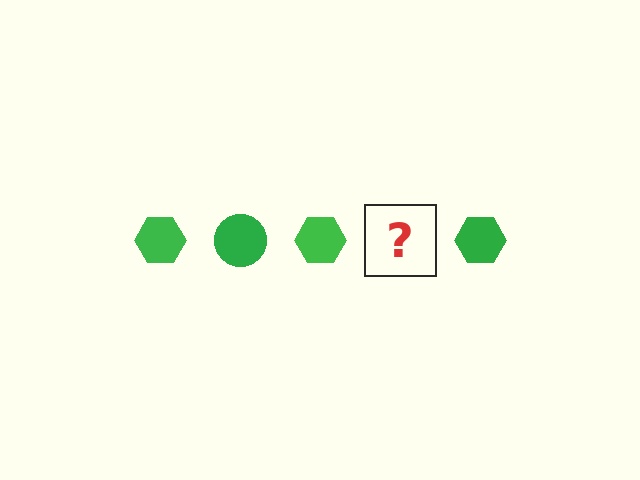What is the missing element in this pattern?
The missing element is a green circle.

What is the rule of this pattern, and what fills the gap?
The rule is that the pattern cycles through hexagon, circle shapes in green. The gap should be filled with a green circle.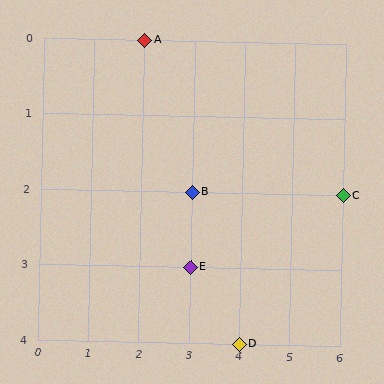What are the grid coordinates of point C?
Point C is at grid coordinates (6, 2).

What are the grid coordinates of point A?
Point A is at grid coordinates (2, 0).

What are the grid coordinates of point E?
Point E is at grid coordinates (3, 3).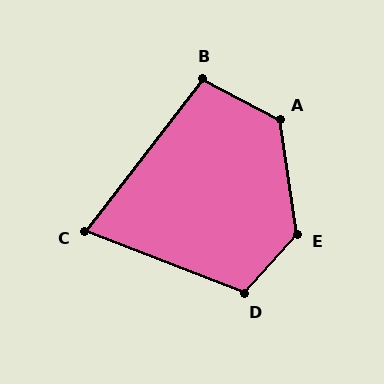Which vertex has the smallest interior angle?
C, at approximately 74 degrees.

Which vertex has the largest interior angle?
E, at approximately 129 degrees.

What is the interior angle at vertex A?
Approximately 127 degrees (obtuse).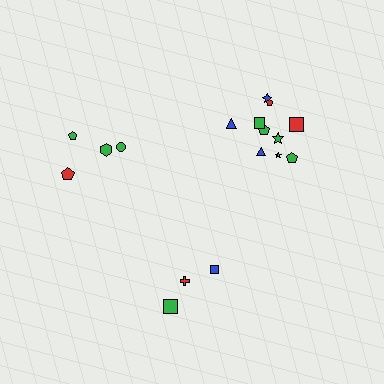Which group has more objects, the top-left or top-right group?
The top-right group.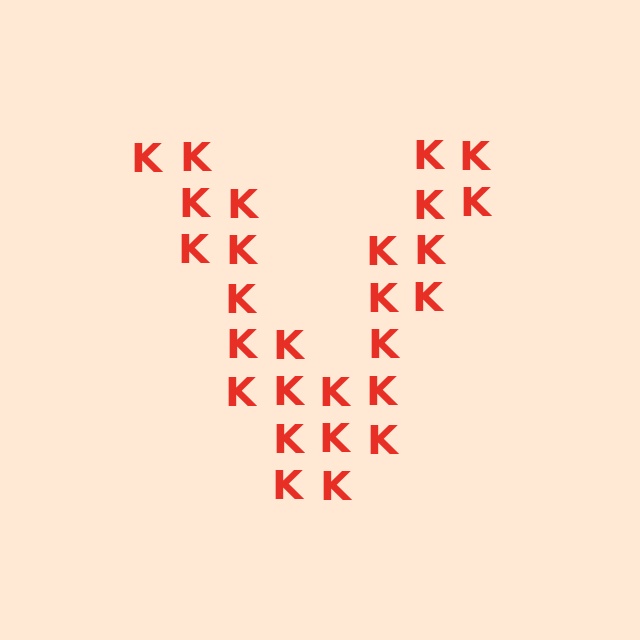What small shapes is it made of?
It is made of small letter K's.